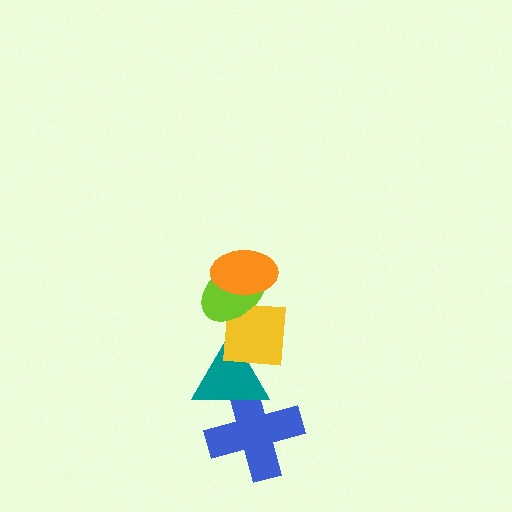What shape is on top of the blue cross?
The teal triangle is on top of the blue cross.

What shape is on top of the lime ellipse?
The orange ellipse is on top of the lime ellipse.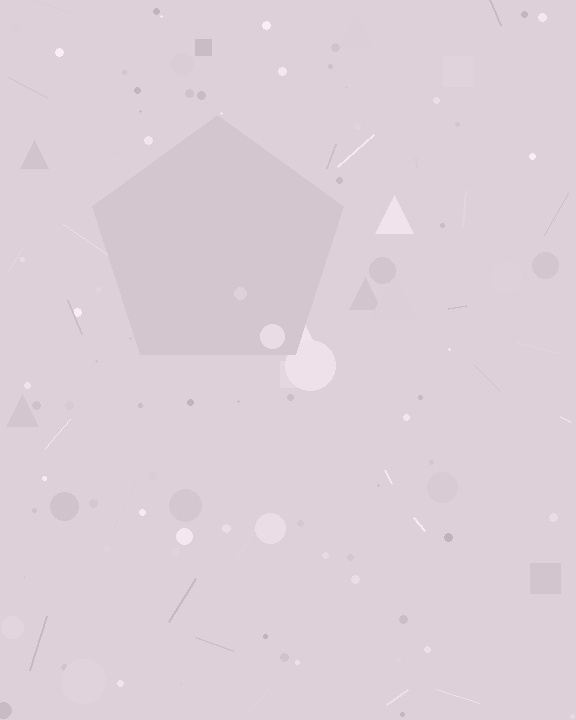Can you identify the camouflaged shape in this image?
The camouflaged shape is a pentagon.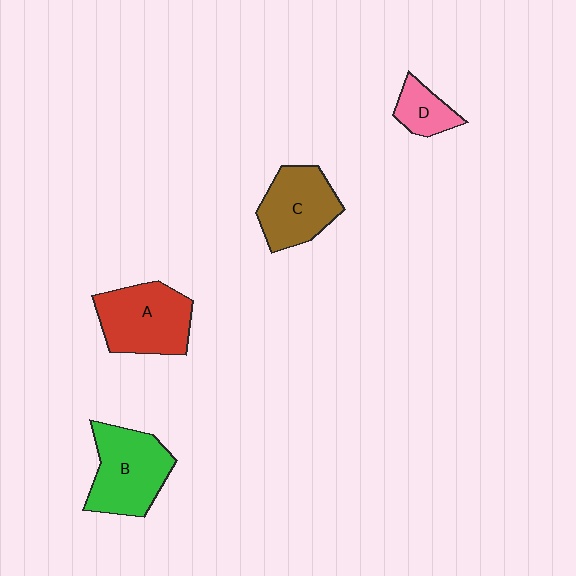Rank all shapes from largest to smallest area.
From largest to smallest: B (green), A (red), C (brown), D (pink).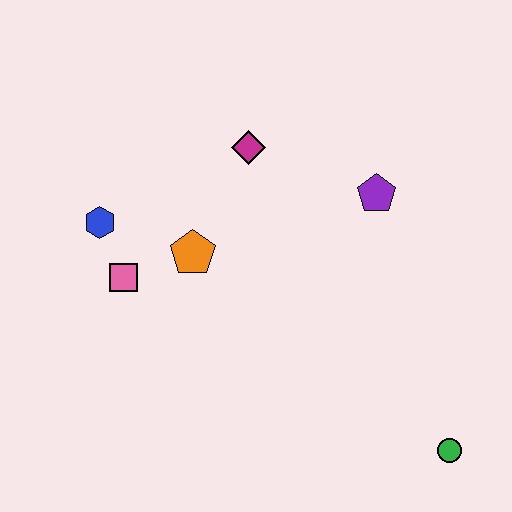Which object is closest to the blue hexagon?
The pink square is closest to the blue hexagon.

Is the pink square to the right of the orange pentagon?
No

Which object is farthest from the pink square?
The green circle is farthest from the pink square.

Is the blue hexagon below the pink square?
No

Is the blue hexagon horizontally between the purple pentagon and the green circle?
No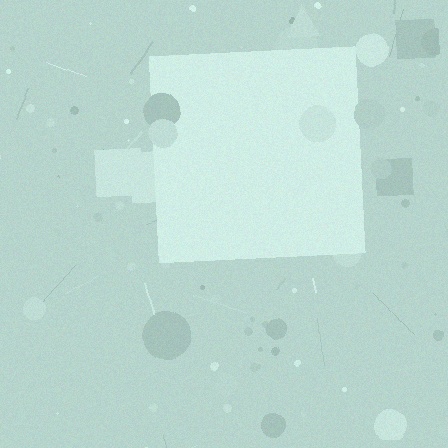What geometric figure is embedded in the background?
A square is embedded in the background.